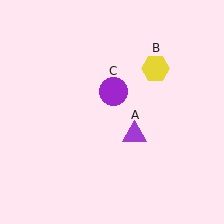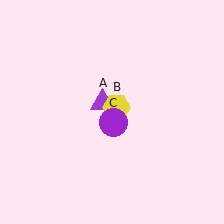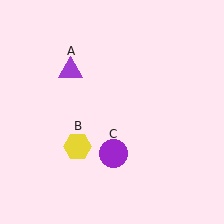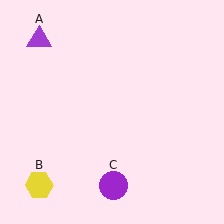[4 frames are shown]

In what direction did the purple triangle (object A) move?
The purple triangle (object A) moved up and to the left.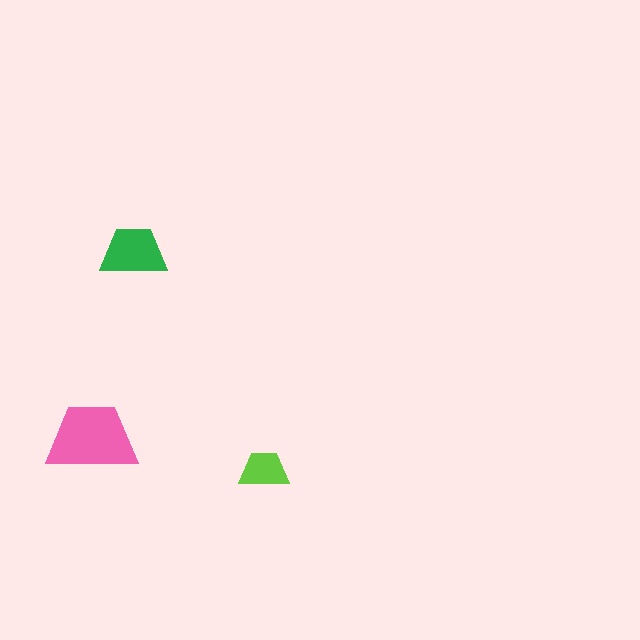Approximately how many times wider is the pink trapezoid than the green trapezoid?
About 1.5 times wider.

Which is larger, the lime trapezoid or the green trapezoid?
The green one.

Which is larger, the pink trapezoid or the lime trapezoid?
The pink one.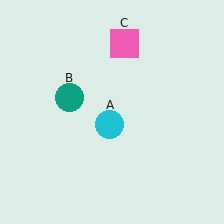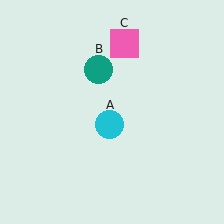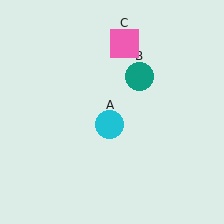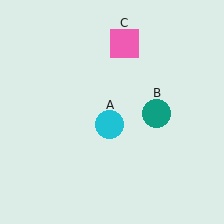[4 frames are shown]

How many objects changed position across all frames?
1 object changed position: teal circle (object B).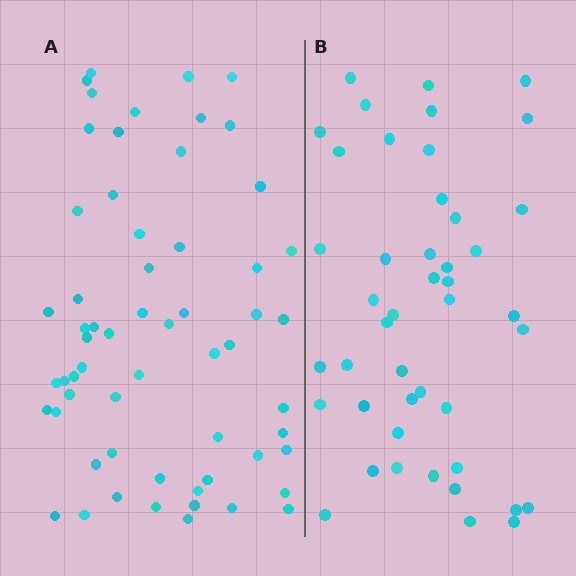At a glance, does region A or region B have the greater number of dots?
Region A (the left region) has more dots.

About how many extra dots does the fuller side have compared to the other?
Region A has approximately 15 more dots than region B.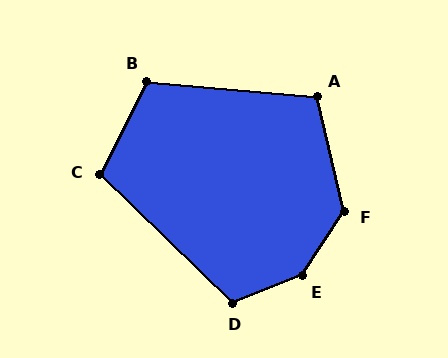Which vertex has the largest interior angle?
E, at approximately 145 degrees.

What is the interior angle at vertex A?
Approximately 108 degrees (obtuse).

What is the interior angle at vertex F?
Approximately 134 degrees (obtuse).